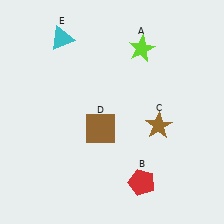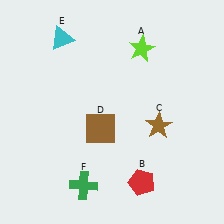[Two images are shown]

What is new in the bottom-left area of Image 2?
A green cross (F) was added in the bottom-left area of Image 2.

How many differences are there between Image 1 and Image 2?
There is 1 difference between the two images.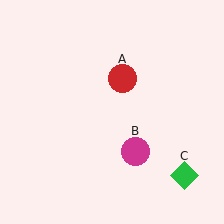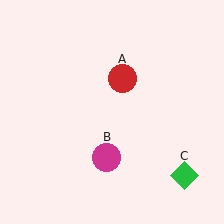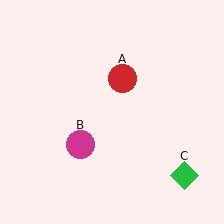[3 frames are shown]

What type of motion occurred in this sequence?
The magenta circle (object B) rotated clockwise around the center of the scene.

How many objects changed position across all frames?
1 object changed position: magenta circle (object B).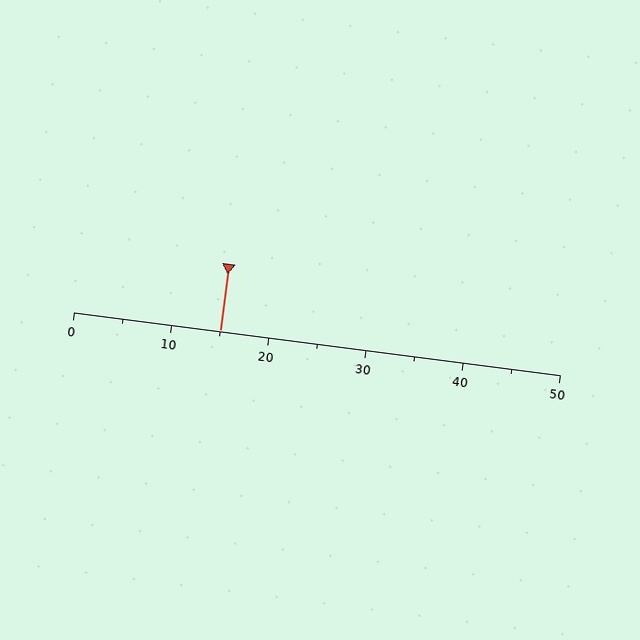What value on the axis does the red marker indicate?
The marker indicates approximately 15.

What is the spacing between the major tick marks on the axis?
The major ticks are spaced 10 apart.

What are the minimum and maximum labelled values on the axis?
The axis runs from 0 to 50.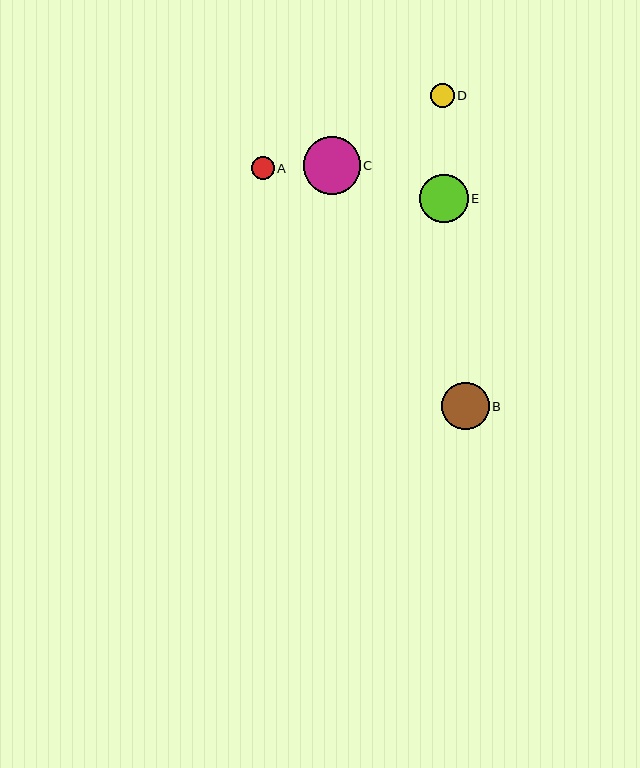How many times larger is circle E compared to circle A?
Circle E is approximately 2.1 times the size of circle A.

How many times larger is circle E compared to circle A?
Circle E is approximately 2.1 times the size of circle A.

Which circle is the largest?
Circle C is the largest with a size of approximately 57 pixels.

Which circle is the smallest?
Circle A is the smallest with a size of approximately 23 pixels.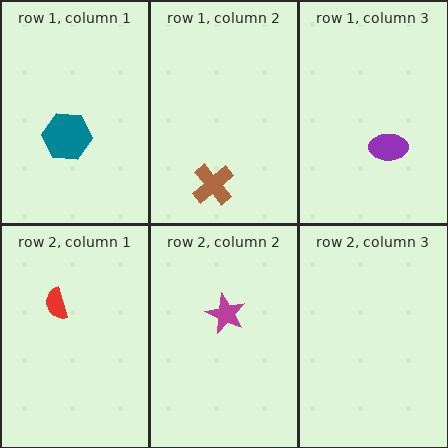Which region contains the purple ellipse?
The row 1, column 3 region.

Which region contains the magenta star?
The row 2, column 2 region.